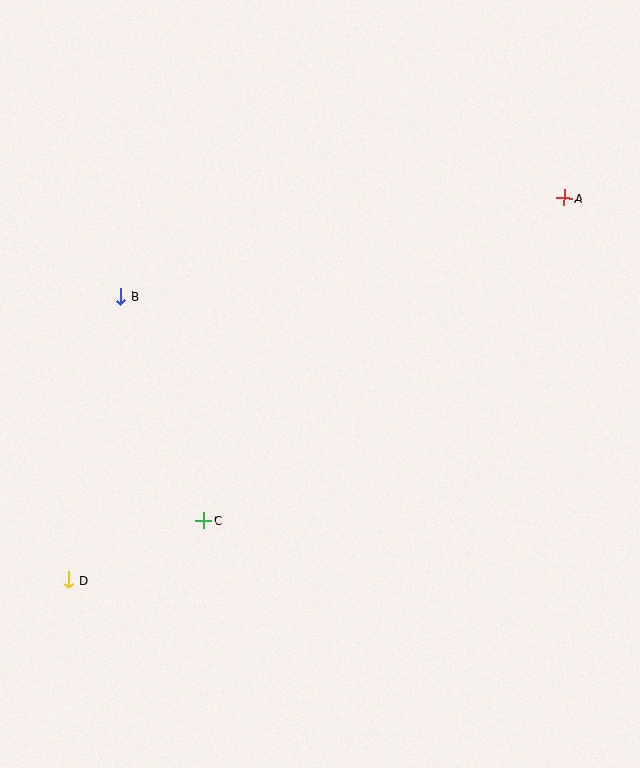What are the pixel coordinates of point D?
Point D is at (69, 580).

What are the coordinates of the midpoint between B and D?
The midpoint between B and D is at (95, 438).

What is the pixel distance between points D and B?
The distance between D and B is 288 pixels.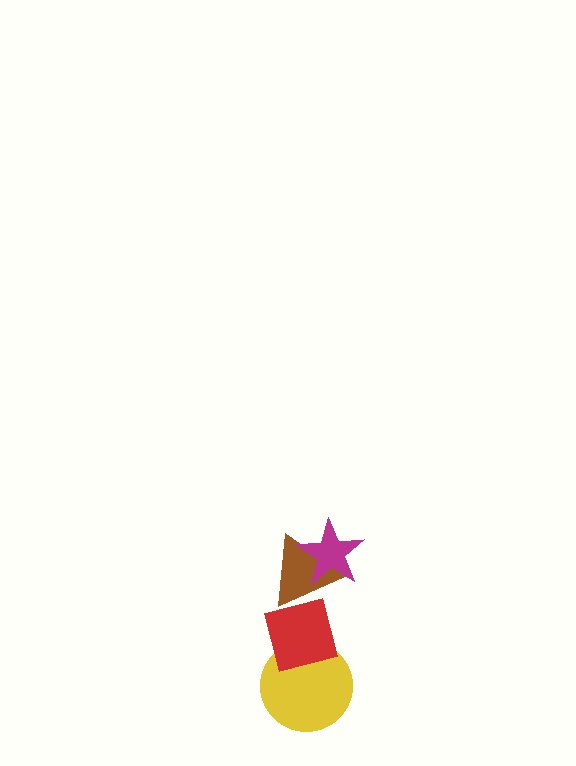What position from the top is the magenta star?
The magenta star is 1st from the top.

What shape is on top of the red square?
The brown triangle is on top of the red square.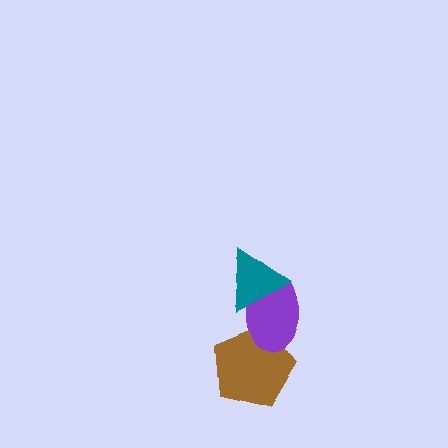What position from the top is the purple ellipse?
The purple ellipse is 2nd from the top.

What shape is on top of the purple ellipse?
The teal triangle is on top of the purple ellipse.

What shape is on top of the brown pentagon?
The purple ellipse is on top of the brown pentagon.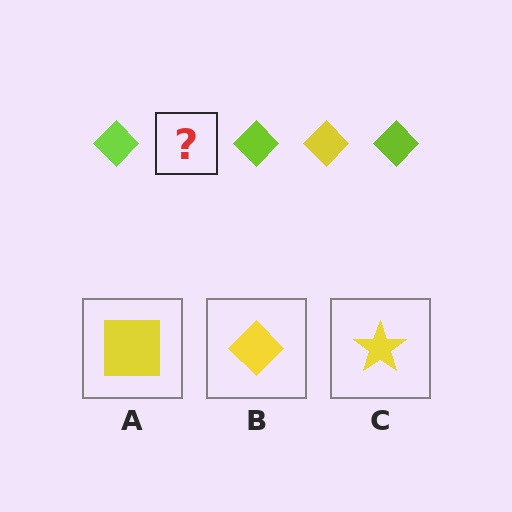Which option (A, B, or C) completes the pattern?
B.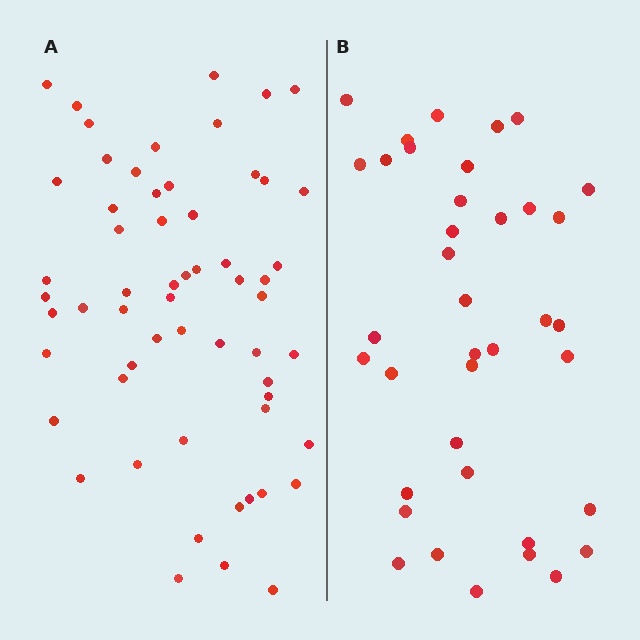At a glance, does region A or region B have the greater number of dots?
Region A (the left region) has more dots.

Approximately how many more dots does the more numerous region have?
Region A has approximately 20 more dots than region B.